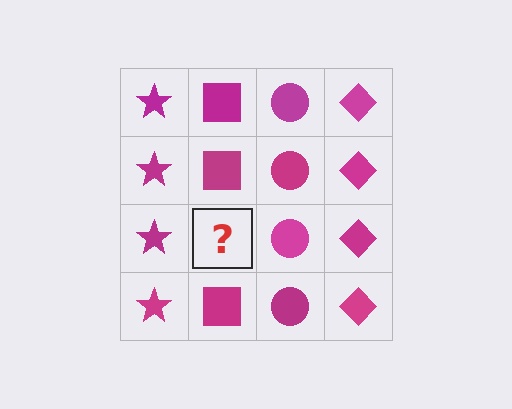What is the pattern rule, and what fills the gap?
The rule is that each column has a consistent shape. The gap should be filled with a magenta square.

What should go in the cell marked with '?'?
The missing cell should contain a magenta square.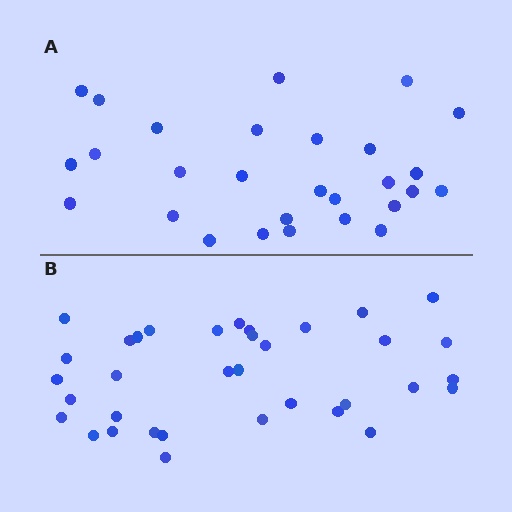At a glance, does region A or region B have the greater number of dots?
Region B (the bottom region) has more dots.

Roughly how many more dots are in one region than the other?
Region B has roughly 8 or so more dots than region A.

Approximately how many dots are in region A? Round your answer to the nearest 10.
About 30 dots. (The exact count is 28, which rounds to 30.)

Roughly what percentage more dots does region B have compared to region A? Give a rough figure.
About 25% more.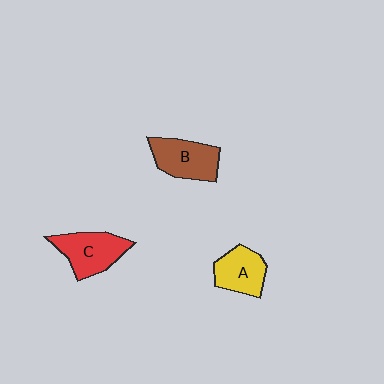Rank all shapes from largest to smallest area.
From largest to smallest: C (red), B (brown), A (yellow).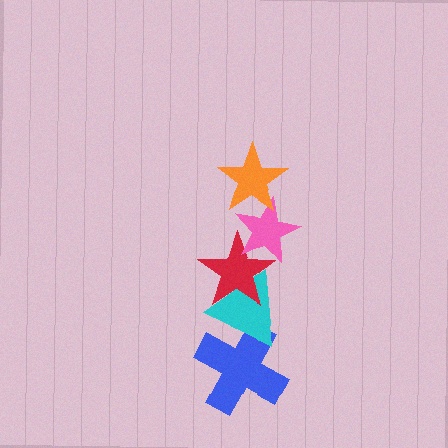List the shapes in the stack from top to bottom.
From top to bottom: the orange star, the pink star, the red star, the cyan triangle, the blue cross.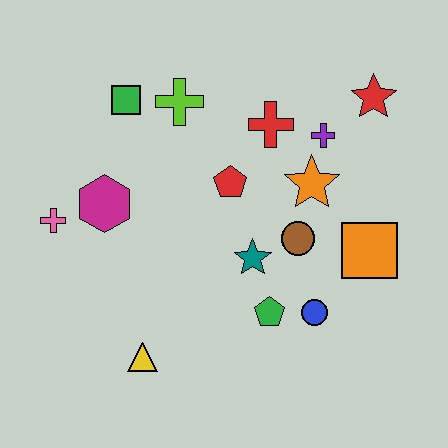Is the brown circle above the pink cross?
No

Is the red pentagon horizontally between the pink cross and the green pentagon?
Yes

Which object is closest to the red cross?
The purple cross is closest to the red cross.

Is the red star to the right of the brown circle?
Yes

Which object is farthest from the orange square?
The pink cross is farthest from the orange square.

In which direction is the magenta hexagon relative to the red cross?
The magenta hexagon is to the left of the red cross.